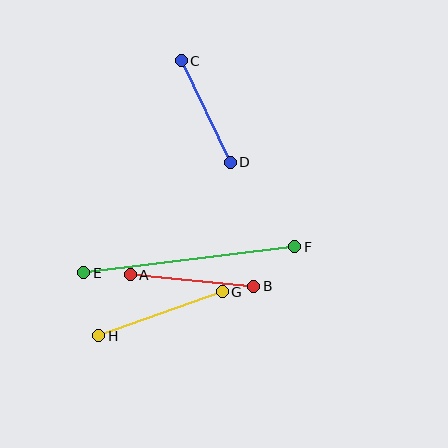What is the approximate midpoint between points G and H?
The midpoint is at approximately (161, 314) pixels.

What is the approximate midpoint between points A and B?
The midpoint is at approximately (192, 280) pixels.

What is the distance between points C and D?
The distance is approximately 113 pixels.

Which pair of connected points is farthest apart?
Points E and F are farthest apart.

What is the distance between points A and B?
The distance is approximately 124 pixels.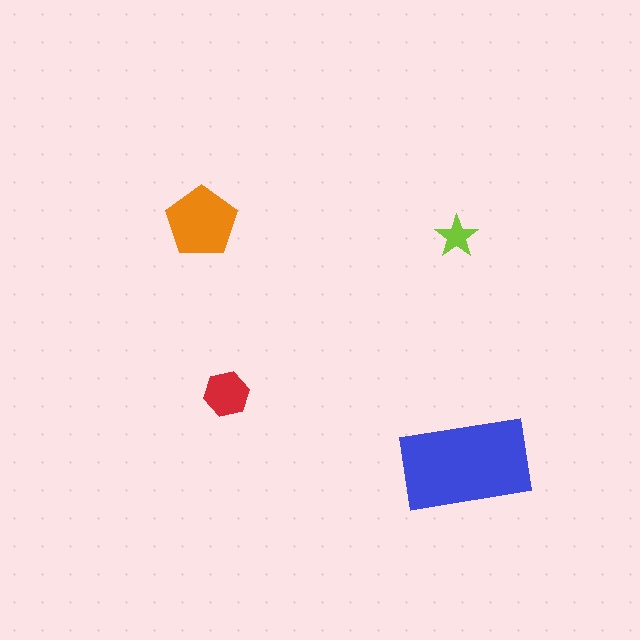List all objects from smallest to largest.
The lime star, the red hexagon, the orange pentagon, the blue rectangle.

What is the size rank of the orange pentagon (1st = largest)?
2nd.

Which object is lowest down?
The blue rectangle is bottommost.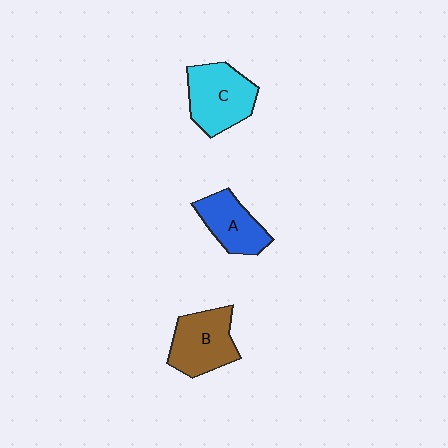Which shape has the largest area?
Shape C (cyan).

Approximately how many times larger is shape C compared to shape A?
Approximately 1.3 times.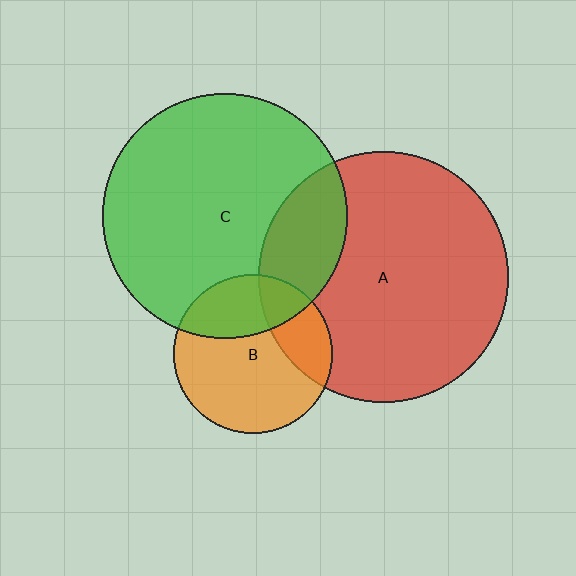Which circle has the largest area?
Circle A (red).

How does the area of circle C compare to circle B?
Approximately 2.4 times.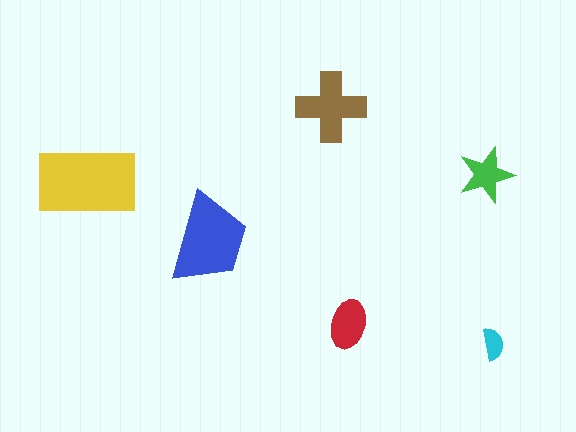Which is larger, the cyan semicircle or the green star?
The green star.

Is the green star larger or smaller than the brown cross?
Smaller.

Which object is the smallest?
The cyan semicircle.